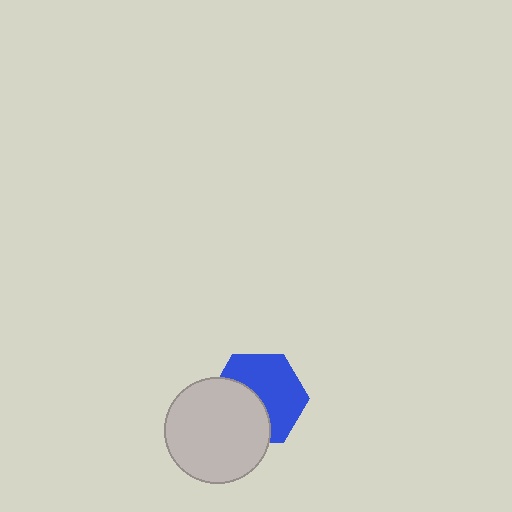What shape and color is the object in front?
The object in front is a light gray circle.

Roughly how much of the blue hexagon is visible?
About half of it is visible (roughly 58%).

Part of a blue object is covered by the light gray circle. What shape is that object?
It is a hexagon.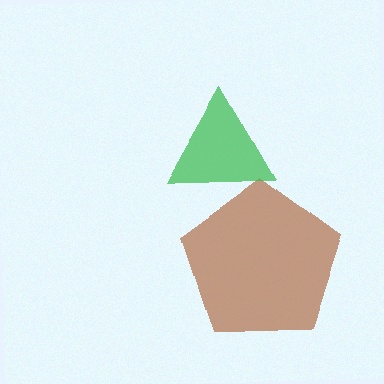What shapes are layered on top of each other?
The layered shapes are: a brown pentagon, a green triangle.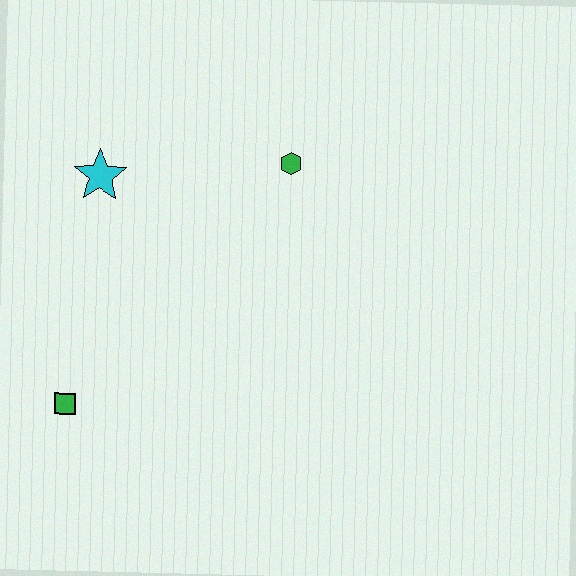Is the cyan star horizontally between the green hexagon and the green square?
Yes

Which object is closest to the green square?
The cyan star is closest to the green square.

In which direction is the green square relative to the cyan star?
The green square is below the cyan star.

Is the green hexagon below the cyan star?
No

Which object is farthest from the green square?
The green hexagon is farthest from the green square.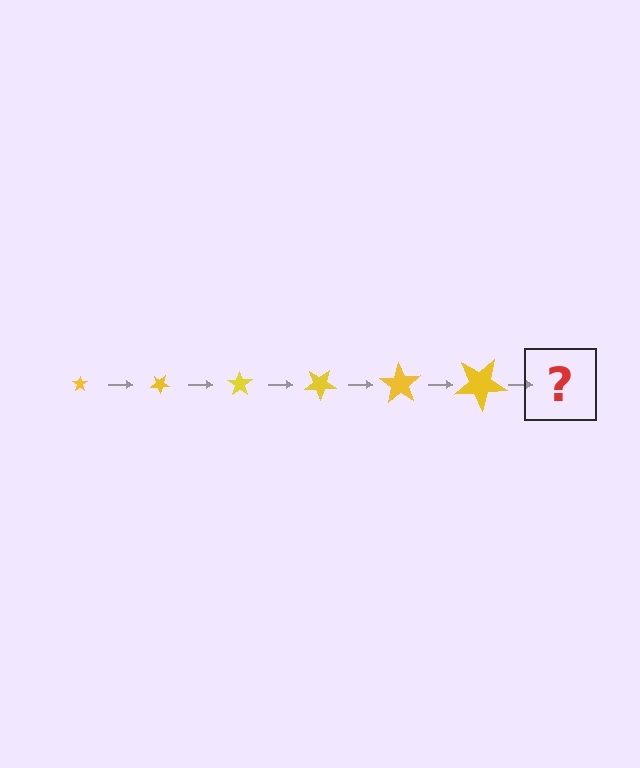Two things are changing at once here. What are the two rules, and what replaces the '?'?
The two rules are that the star grows larger each step and it rotates 35 degrees each step. The '?' should be a star, larger than the previous one and rotated 210 degrees from the start.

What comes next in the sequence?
The next element should be a star, larger than the previous one and rotated 210 degrees from the start.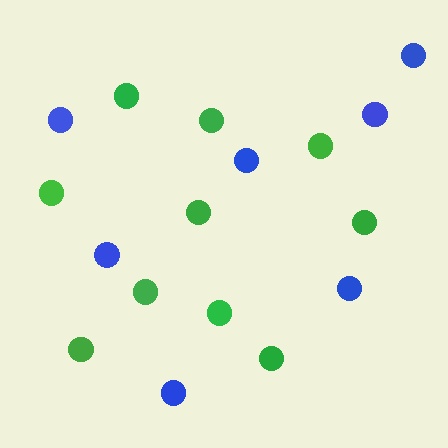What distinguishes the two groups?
There are 2 groups: one group of blue circles (7) and one group of green circles (10).